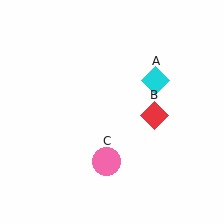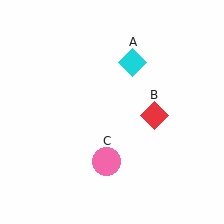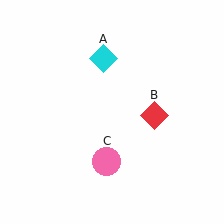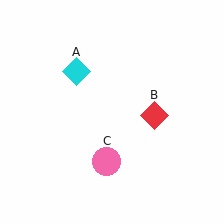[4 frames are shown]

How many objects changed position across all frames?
1 object changed position: cyan diamond (object A).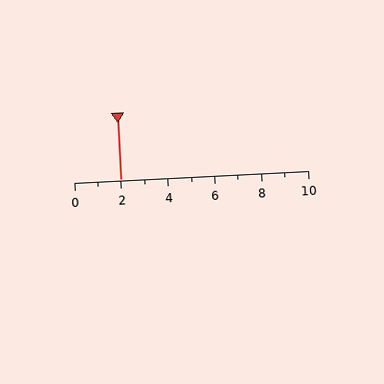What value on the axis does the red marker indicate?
The marker indicates approximately 2.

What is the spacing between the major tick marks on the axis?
The major ticks are spaced 2 apart.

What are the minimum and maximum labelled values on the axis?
The axis runs from 0 to 10.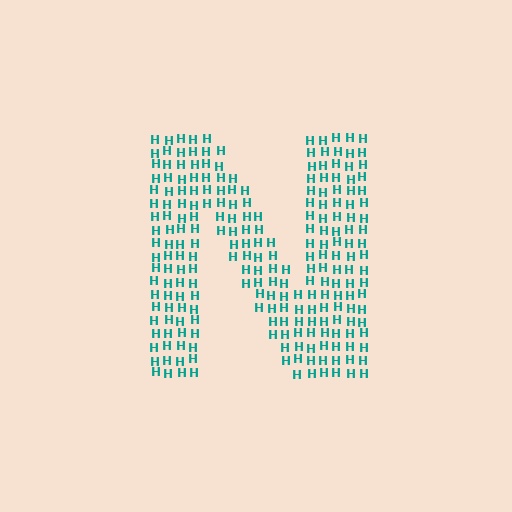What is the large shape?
The large shape is the letter N.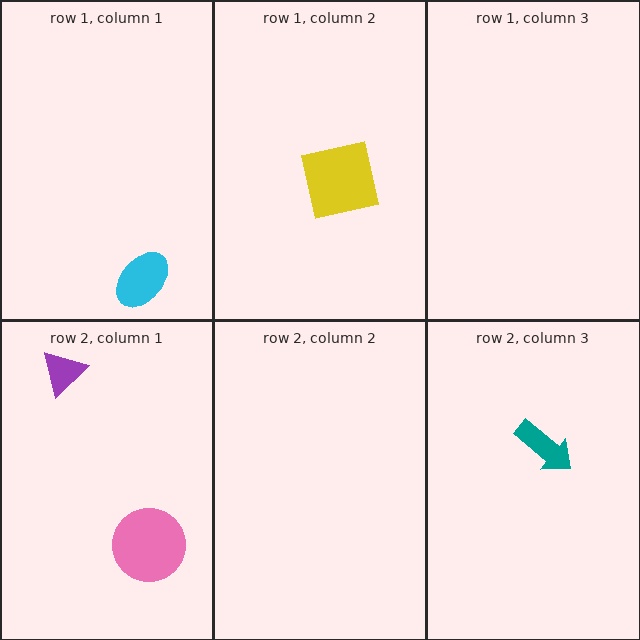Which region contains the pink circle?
The row 2, column 1 region.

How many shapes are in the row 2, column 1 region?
2.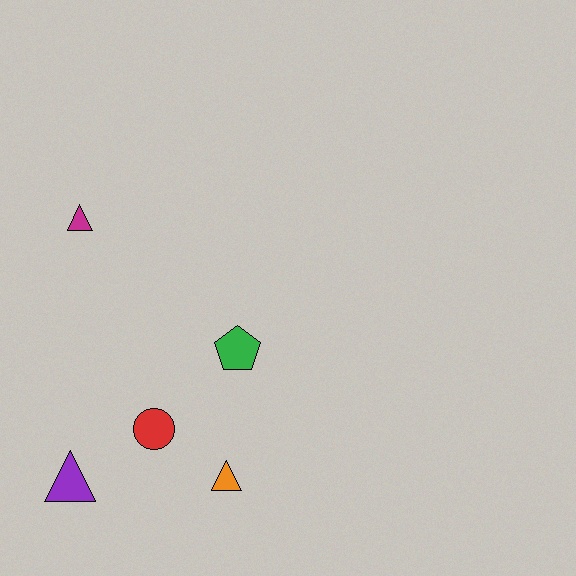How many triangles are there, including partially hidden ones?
There are 3 triangles.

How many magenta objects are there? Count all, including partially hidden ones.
There is 1 magenta object.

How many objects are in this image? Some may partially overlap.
There are 5 objects.